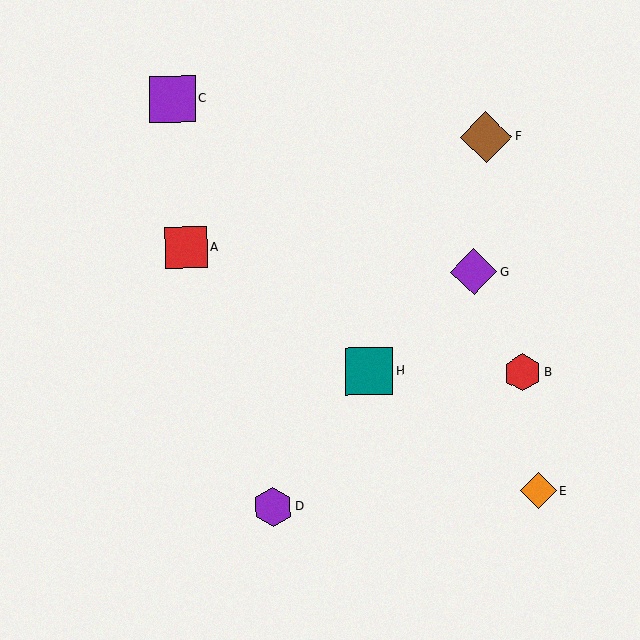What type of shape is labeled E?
Shape E is an orange diamond.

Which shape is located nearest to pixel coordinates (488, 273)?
The purple diamond (labeled G) at (474, 272) is nearest to that location.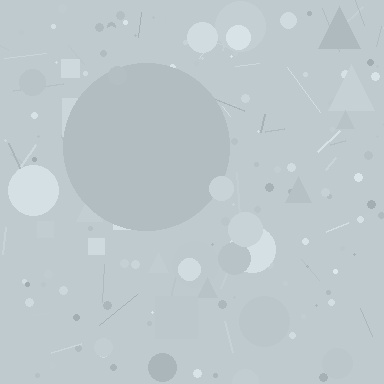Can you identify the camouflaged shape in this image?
The camouflaged shape is a circle.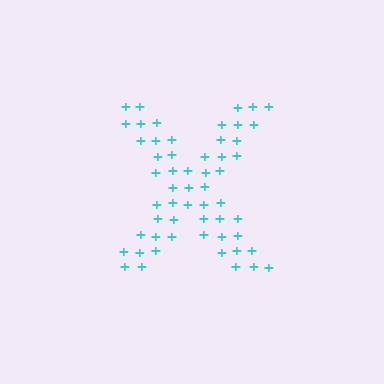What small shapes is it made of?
It is made of small plus signs.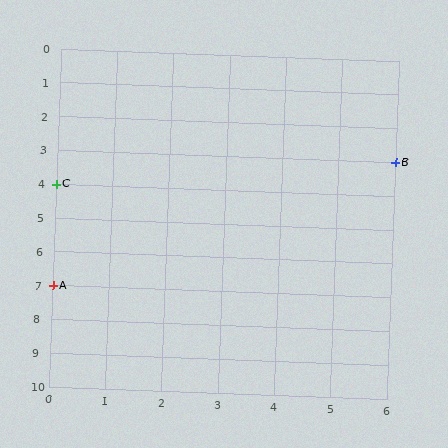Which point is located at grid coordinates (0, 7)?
Point A is at (0, 7).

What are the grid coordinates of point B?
Point B is at grid coordinates (6, 3).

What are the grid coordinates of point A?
Point A is at grid coordinates (0, 7).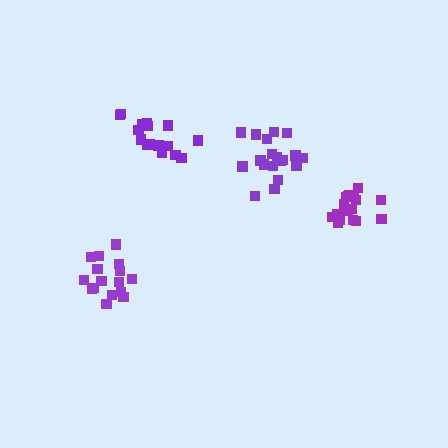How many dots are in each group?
Group 1: 16 dots, Group 2: 18 dots, Group 3: 19 dots, Group 4: 17 dots (70 total).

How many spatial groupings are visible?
There are 4 spatial groupings.